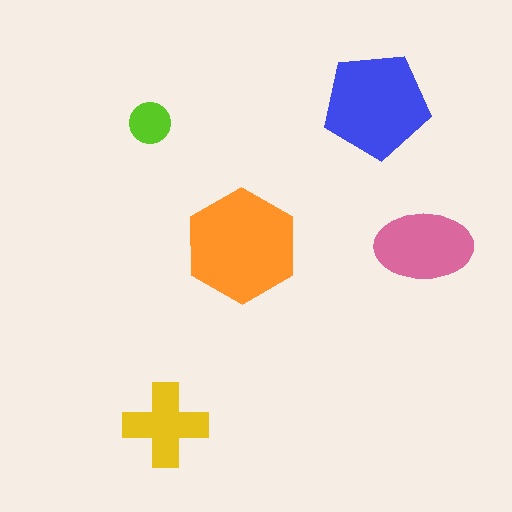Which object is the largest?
The orange hexagon.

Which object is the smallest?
The lime circle.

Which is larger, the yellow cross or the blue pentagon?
The blue pentagon.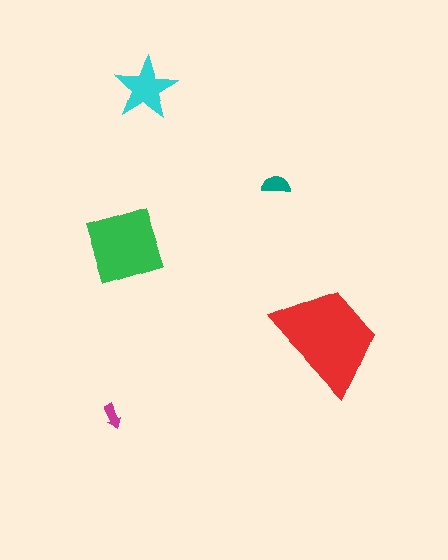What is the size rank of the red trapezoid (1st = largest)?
1st.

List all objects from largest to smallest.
The red trapezoid, the green square, the cyan star, the teal semicircle, the magenta arrow.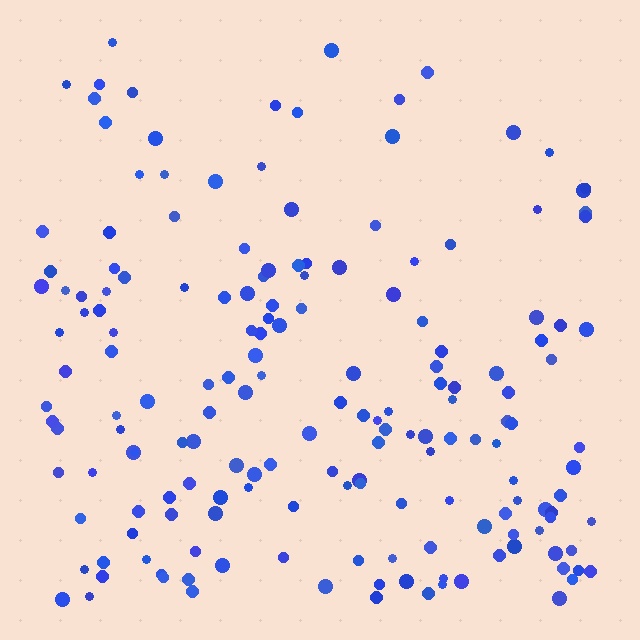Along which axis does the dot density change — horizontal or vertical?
Vertical.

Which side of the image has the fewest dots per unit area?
The top.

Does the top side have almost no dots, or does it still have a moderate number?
Still a moderate number, just noticeably fewer than the bottom.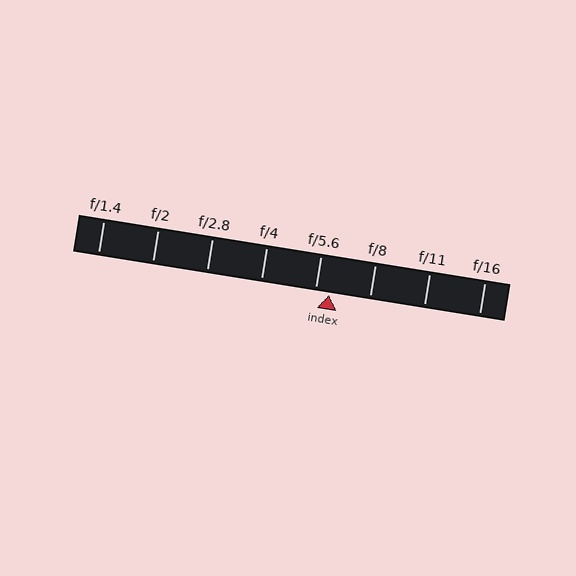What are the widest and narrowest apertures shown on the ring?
The widest aperture shown is f/1.4 and the narrowest is f/16.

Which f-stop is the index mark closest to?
The index mark is closest to f/5.6.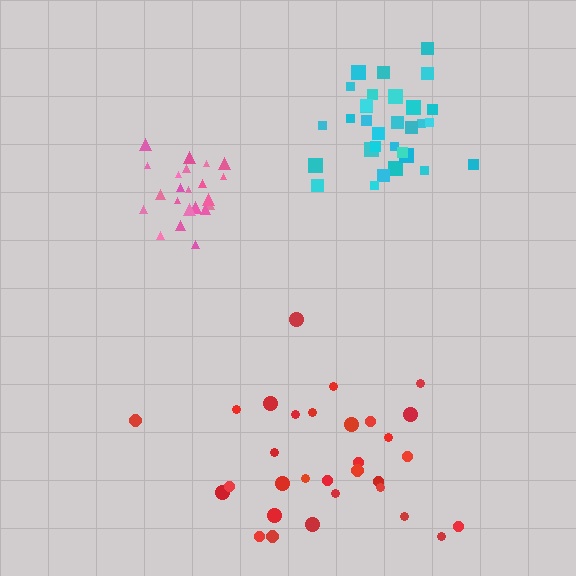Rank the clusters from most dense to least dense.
pink, cyan, red.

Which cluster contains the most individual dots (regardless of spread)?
Cyan (31).